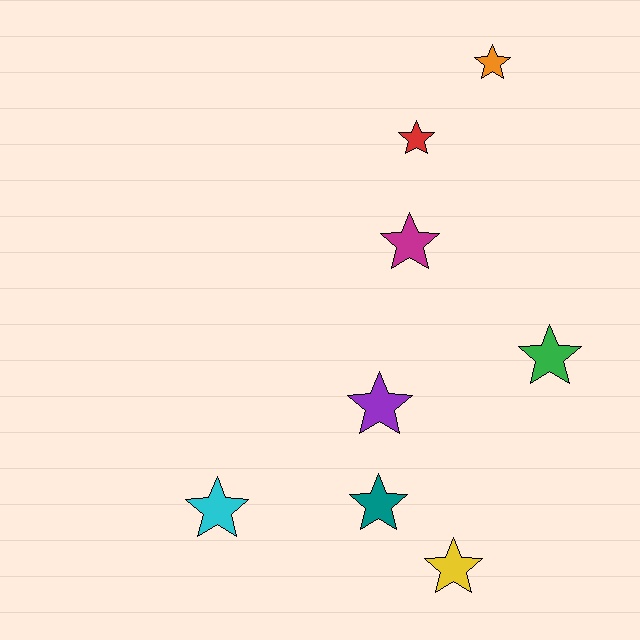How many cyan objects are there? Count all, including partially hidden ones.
There is 1 cyan object.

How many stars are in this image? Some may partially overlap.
There are 8 stars.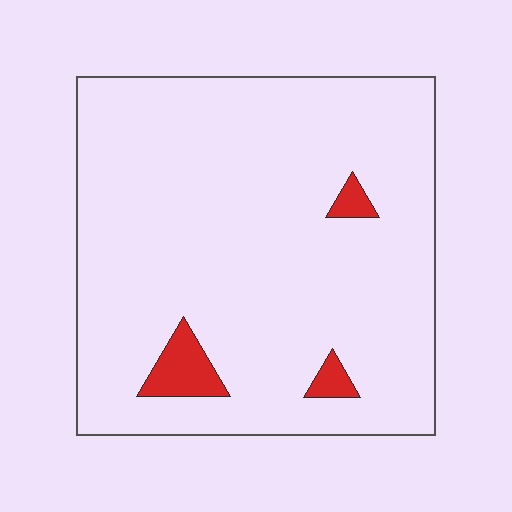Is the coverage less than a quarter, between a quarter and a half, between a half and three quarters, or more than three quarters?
Less than a quarter.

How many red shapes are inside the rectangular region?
3.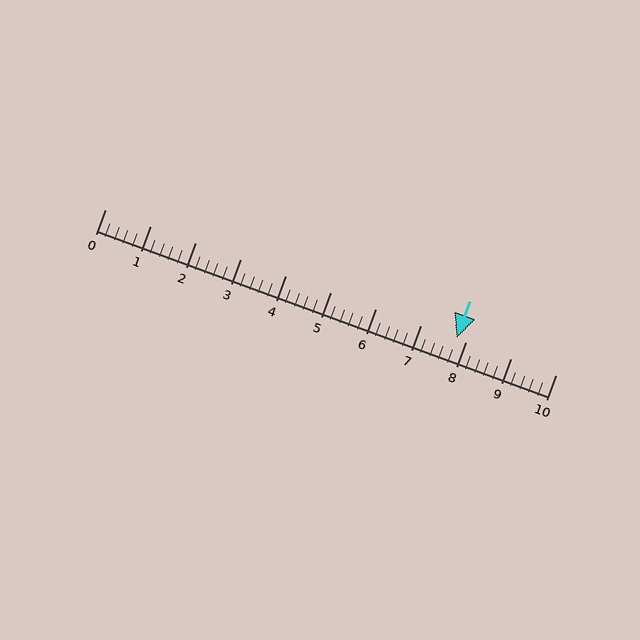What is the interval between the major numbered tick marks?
The major tick marks are spaced 1 units apart.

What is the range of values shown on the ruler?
The ruler shows values from 0 to 10.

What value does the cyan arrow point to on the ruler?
The cyan arrow points to approximately 7.8.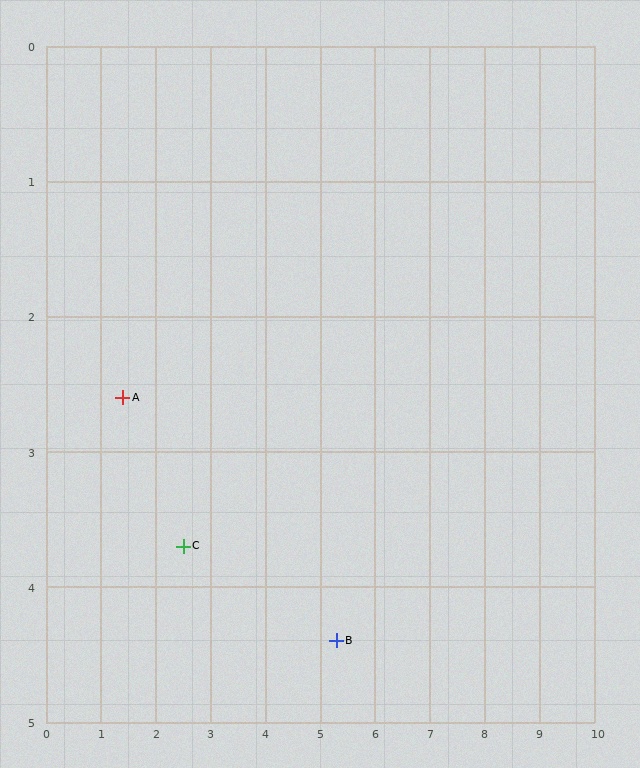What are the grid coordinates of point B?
Point B is at approximately (5.3, 4.4).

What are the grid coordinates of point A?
Point A is at approximately (1.4, 2.6).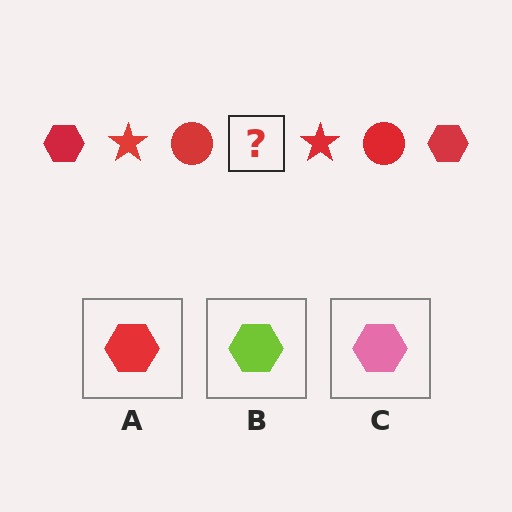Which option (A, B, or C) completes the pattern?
A.